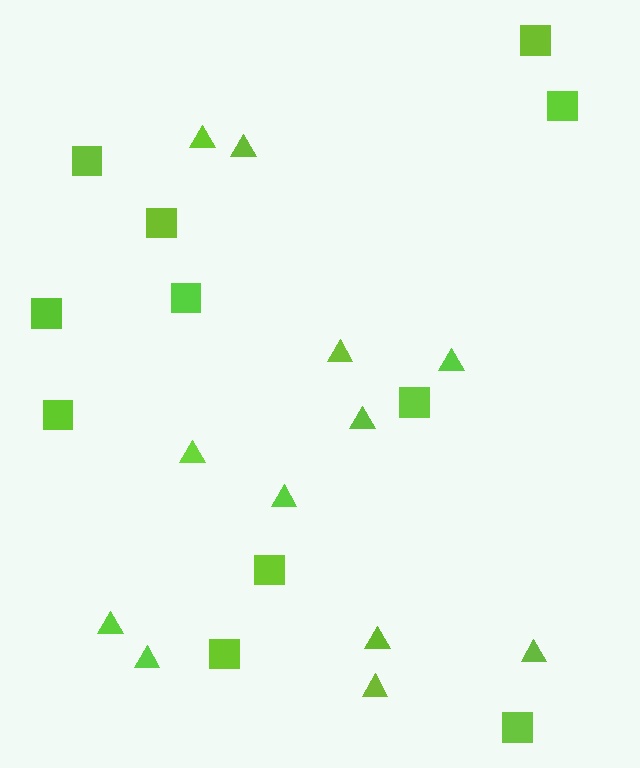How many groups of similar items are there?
There are 2 groups: one group of squares (11) and one group of triangles (12).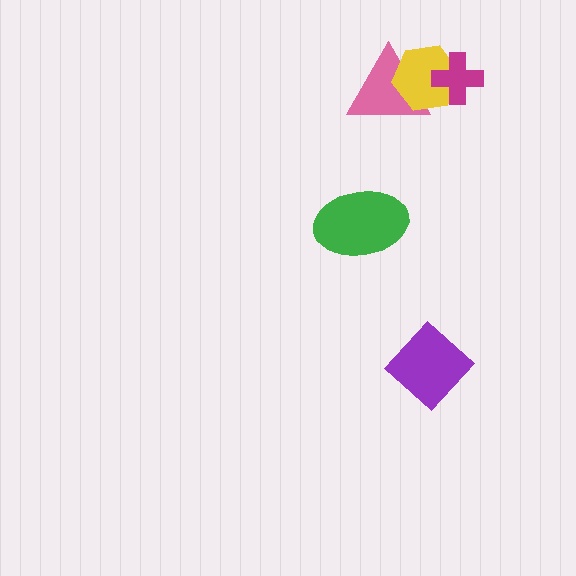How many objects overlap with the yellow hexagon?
2 objects overlap with the yellow hexagon.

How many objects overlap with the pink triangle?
1 object overlaps with the pink triangle.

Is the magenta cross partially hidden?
No, no other shape covers it.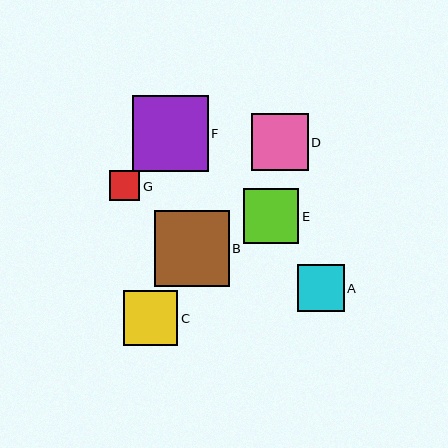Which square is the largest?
Square F is the largest with a size of approximately 76 pixels.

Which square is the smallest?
Square G is the smallest with a size of approximately 30 pixels.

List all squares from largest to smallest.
From largest to smallest: F, B, D, E, C, A, G.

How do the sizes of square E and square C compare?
Square E and square C are approximately the same size.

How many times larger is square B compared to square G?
Square B is approximately 2.5 times the size of square G.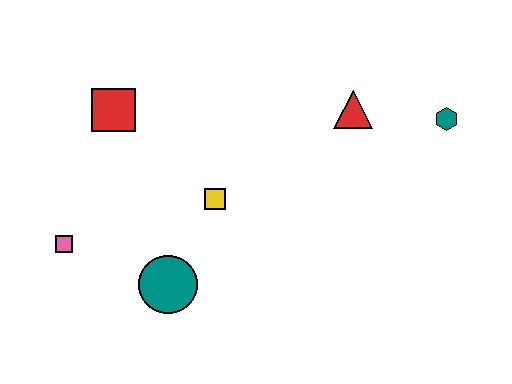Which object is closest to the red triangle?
The teal hexagon is closest to the red triangle.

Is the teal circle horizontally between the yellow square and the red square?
Yes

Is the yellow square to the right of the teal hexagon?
No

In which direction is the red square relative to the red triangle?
The red square is to the left of the red triangle.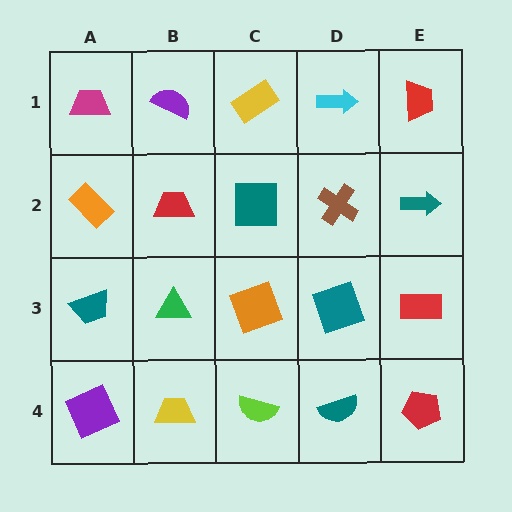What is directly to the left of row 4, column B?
A purple square.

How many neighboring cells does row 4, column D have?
3.